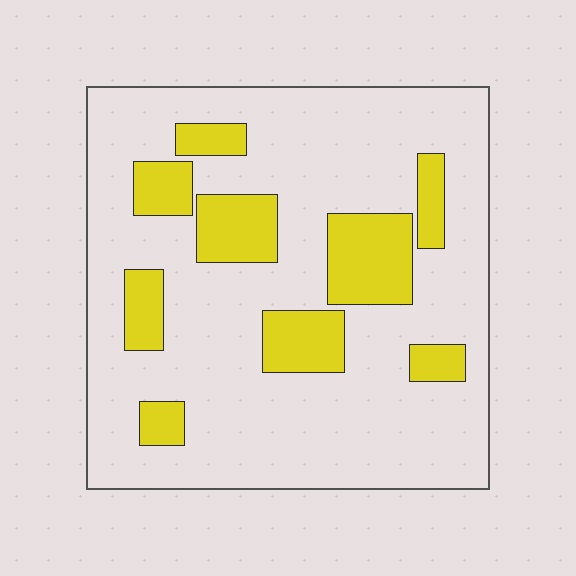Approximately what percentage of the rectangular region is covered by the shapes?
Approximately 20%.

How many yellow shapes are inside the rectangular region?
9.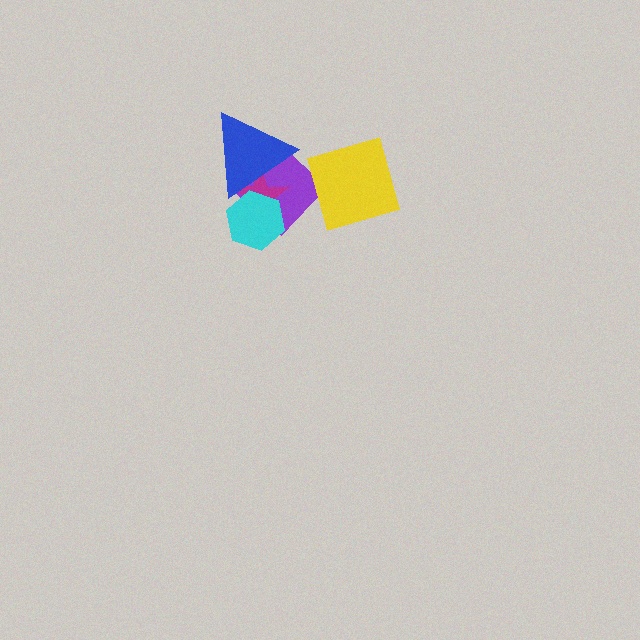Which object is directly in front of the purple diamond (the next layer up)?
The magenta star is directly in front of the purple diamond.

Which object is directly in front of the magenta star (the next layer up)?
The blue triangle is directly in front of the magenta star.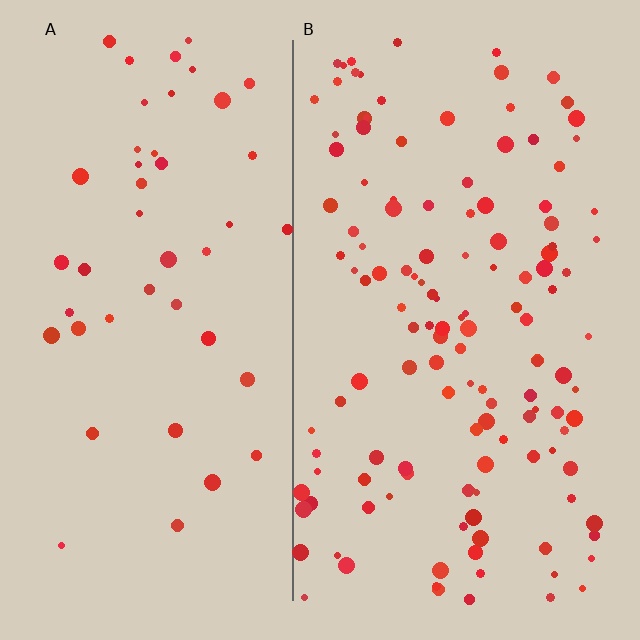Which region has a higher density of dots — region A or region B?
B (the right).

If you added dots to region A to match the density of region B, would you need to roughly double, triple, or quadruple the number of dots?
Approximately triple.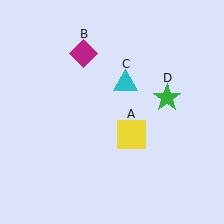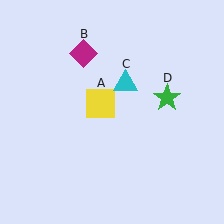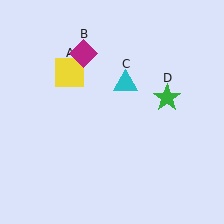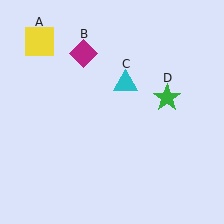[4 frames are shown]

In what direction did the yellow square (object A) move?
The yellow square (object A) moved up and to the left.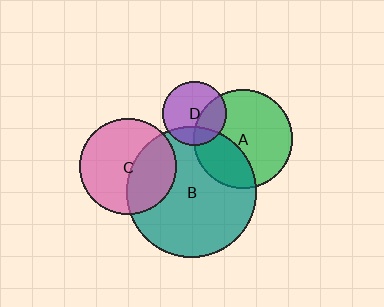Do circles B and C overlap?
Yes.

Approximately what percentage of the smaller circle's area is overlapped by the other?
Approximately 40%.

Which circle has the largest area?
Circle B (teal).